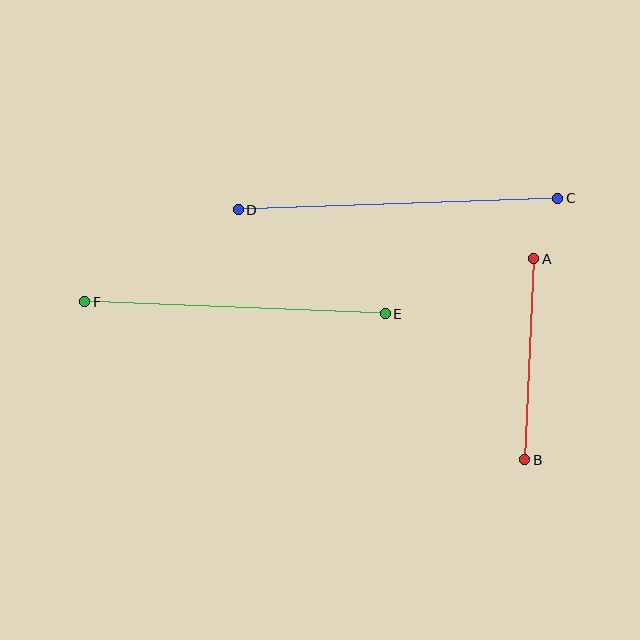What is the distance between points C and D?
The distance is approximately 320 pixels.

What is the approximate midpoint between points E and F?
The midpoint is at approximately (235, 308) pixels.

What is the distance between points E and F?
The distance is approximately 301 pixels.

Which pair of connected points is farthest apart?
Points C and D are farthest apart.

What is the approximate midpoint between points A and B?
The midpoint is at approximately (529, 359) pixels.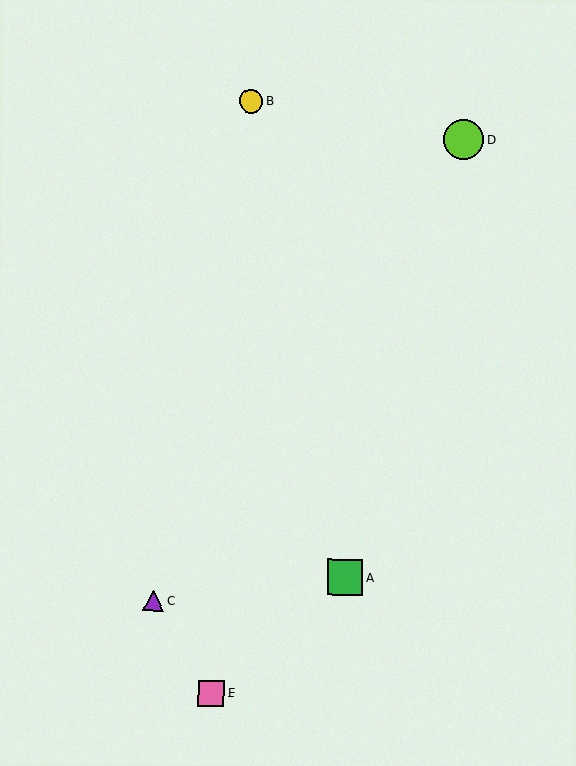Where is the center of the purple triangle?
The center of the purple triangle is at (153, 600).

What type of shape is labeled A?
Shape A is a green square.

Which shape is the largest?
The lime circle (labeled D) is the largest.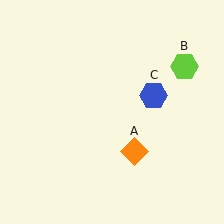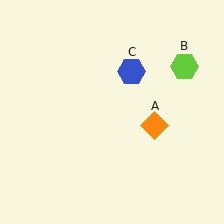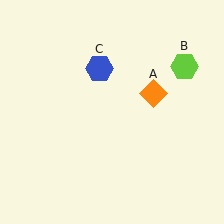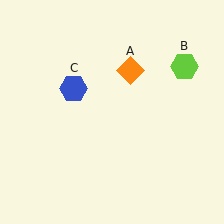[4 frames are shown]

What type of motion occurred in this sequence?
The orange diamond (object A), blue hexagon (object C) rotated counterclockwise around the center of the scene.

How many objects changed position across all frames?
2 objects changed position: orange diamond (object A), blue hexagon (object C).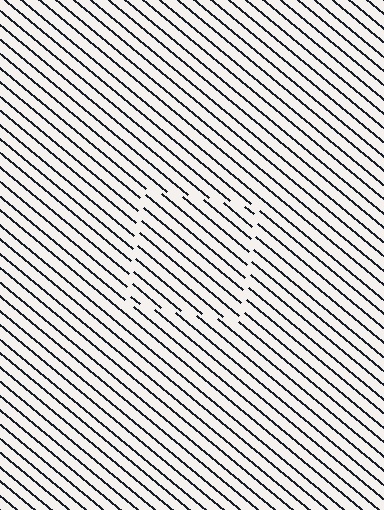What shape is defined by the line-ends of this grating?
An illusory square. The interior of the shape contains the same grating, shifted by half a period — the contour is defined by the phase discontinuity where line-ends from the inner and outer gratings abut.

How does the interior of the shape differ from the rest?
The interior of the shape contains the same grating, shifted by half a period — the contour is defined by the phase discontinuity where line-ends from the inner and outer gratings abut.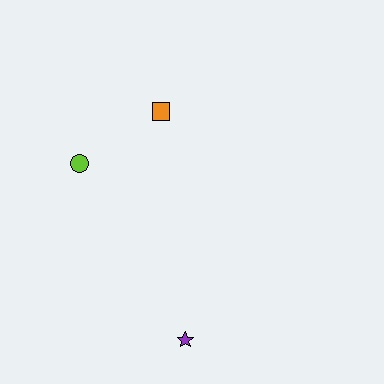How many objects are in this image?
There are 3 objects.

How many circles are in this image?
There is 1 circle.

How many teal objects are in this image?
There are no teal objects.